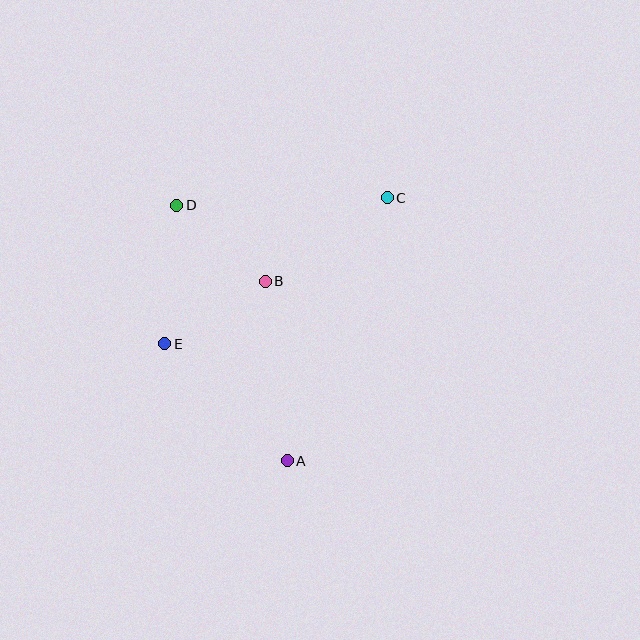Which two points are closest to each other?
Points B and D are closest to each other.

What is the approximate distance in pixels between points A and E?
The distance between A and E is approximately 169 pixels.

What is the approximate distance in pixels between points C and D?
The distance between C and D is approximately 211 pixels.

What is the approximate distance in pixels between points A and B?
The distance between A and B is approximately 181 pixels.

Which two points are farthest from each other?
Points A and C are farthest from each other.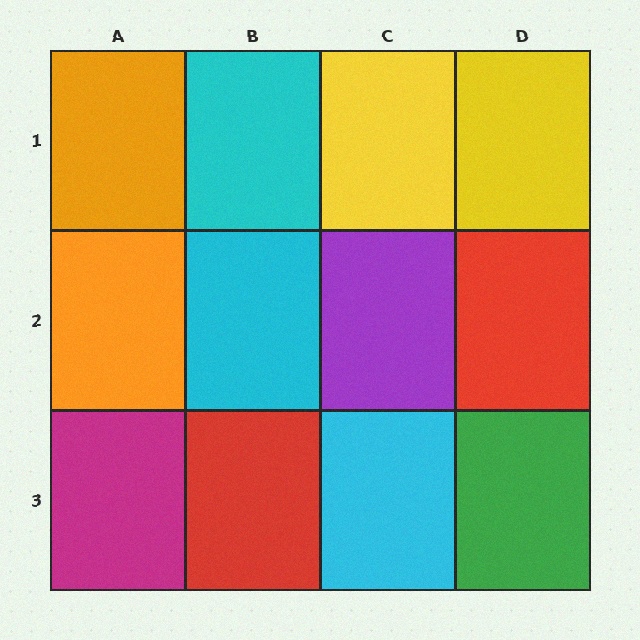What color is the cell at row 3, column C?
Cyan.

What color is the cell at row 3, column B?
Red.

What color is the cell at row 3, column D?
Green.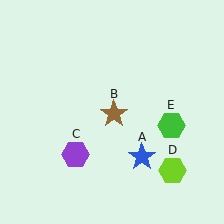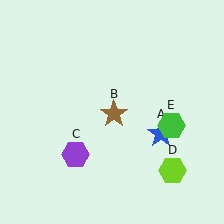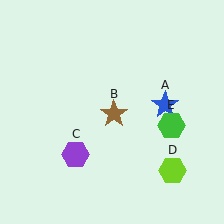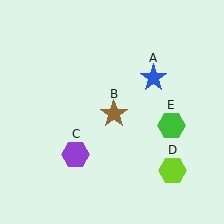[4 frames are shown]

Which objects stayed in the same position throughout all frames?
Brown star (object B) and purple hexagon (object C) and lime hexagon (object D) and green hexagon (object E) remained stationary.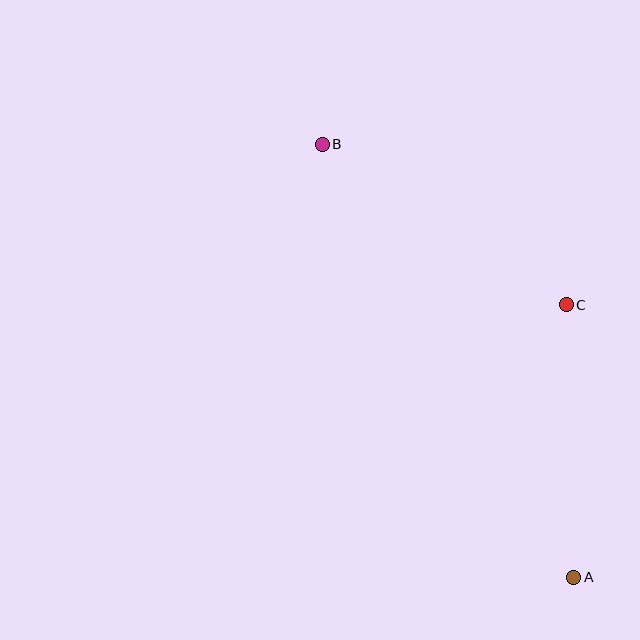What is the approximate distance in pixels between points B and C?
The distance between B and C is approximately 292 pixels.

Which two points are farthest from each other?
Points A and B are farthest from each other.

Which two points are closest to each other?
Points A and C are closest to each other.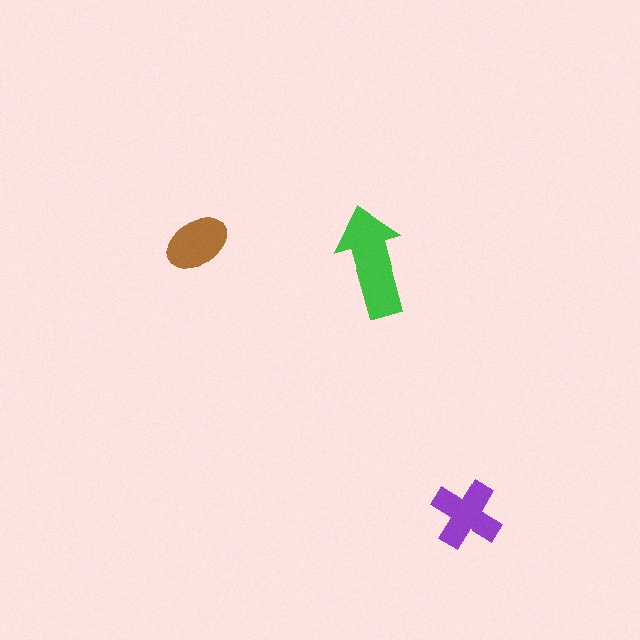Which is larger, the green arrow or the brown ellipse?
The green arrow.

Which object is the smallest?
The brown ellipse.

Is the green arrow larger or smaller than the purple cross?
Larger.